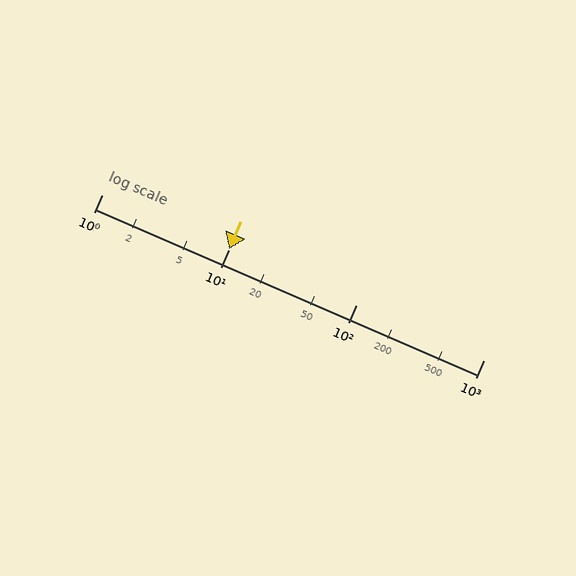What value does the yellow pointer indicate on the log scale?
The pointer indicates approximately 10.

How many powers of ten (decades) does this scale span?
The scale spans 3 decades, from 1 to 1000.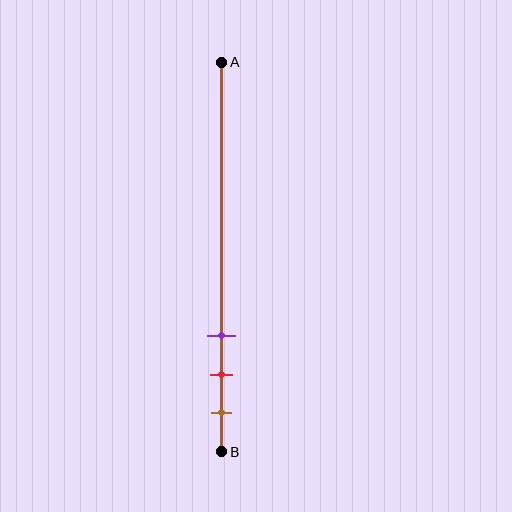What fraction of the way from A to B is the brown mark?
The brown mark is approximately 90% (0.9) of the way from A to B.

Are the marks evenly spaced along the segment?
Yes, the marks are approximately evenly spaced.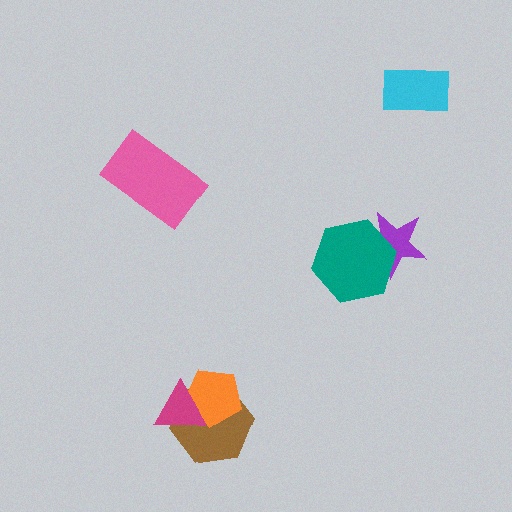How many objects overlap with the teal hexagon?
1 object overlaps with the teal hexagon.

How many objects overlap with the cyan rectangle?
0 objects overlap with the cyan rectangle.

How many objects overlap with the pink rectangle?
0 objects overlap with the pink rectangle.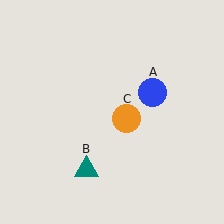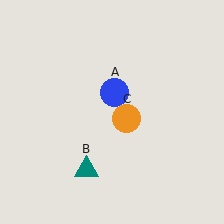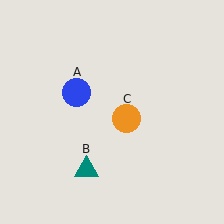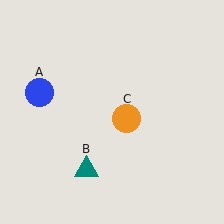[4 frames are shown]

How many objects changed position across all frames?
1 object changed position: blue circle (object A).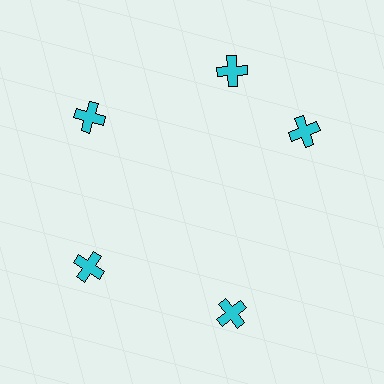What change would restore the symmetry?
The symmetry would be restored by rotating it back into even spacing with its neighbors so that all 5 crosses sit at equal angles and equal distance from the center.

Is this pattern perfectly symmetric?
No. The 5 cyan crosses are arranged in a ring, but one element near the 3 o'clock position is rotated out of alignment along the ring, breaking the 5-fold rotational symmetry.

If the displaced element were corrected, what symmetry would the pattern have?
It would have 5-fold rotational symmetry — the pattern would map onto itself every 72 degrees.